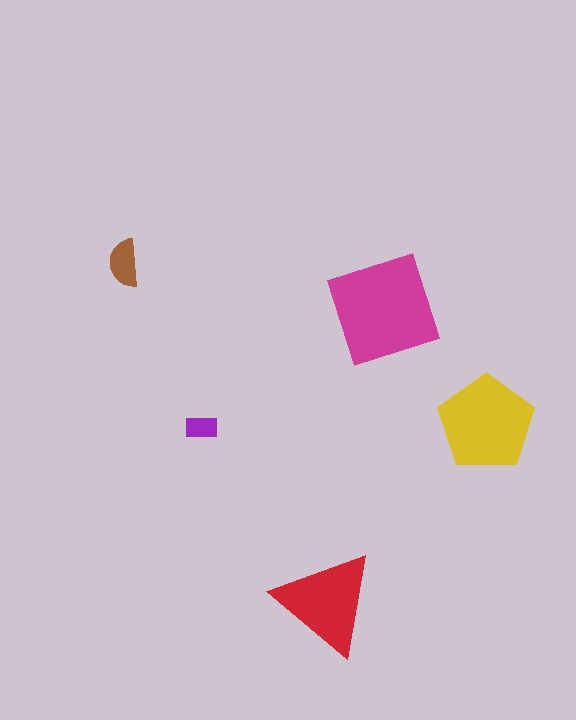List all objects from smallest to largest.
The purple rectangle, the brown semicircle, the red triangle, the yellow pentagon, the magenta diamond.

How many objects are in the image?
There are 5 objects in the image.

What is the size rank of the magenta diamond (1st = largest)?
1st.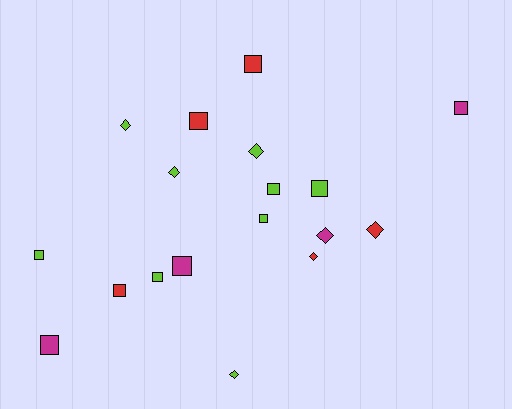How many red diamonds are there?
There are 2 red diamonds.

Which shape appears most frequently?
Square, with 11 objects.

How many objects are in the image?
There are 18 objects.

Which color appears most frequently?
Lime, with 9 objects.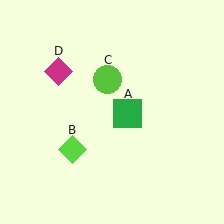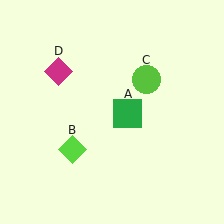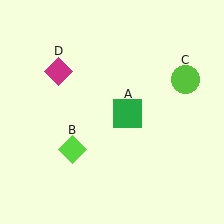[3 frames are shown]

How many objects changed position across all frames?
1 object changed position: lime circle (object C).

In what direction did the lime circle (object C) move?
The lime circle (object C) moved right.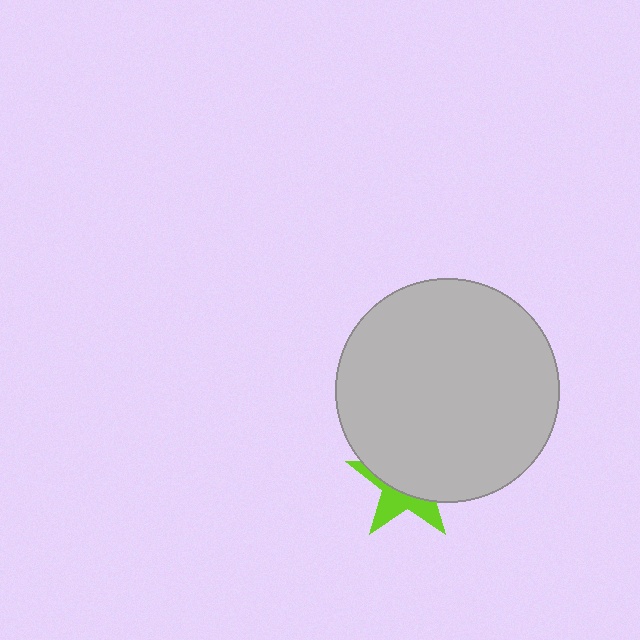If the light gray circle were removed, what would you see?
You would see the complete lime star.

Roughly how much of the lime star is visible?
A small part of it is visible (roughly 38%).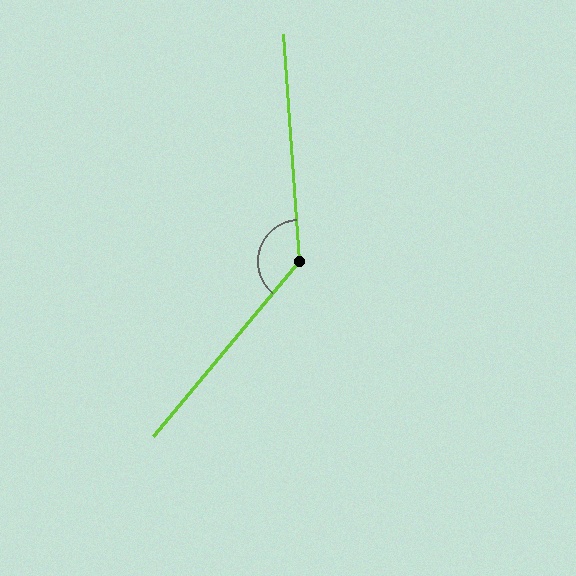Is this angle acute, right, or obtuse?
It is obtuse.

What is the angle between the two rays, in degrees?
Approximately 136 degrees.